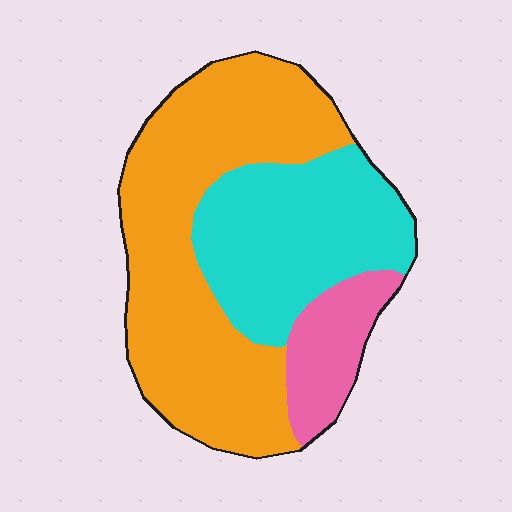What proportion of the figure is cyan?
Cyan takes up between a quarter and a half of the figure.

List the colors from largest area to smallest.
From largest to smallest: orange, cyan, pink.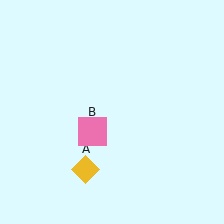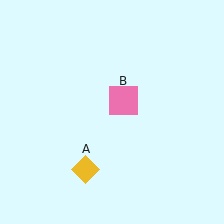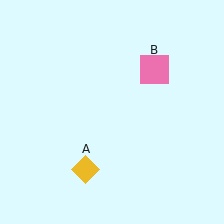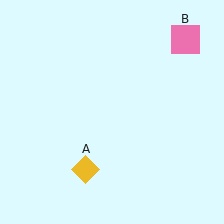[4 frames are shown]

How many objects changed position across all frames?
1 object changed position: pink square (object B).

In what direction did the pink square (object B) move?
The pink square (object B) moved up and to the right.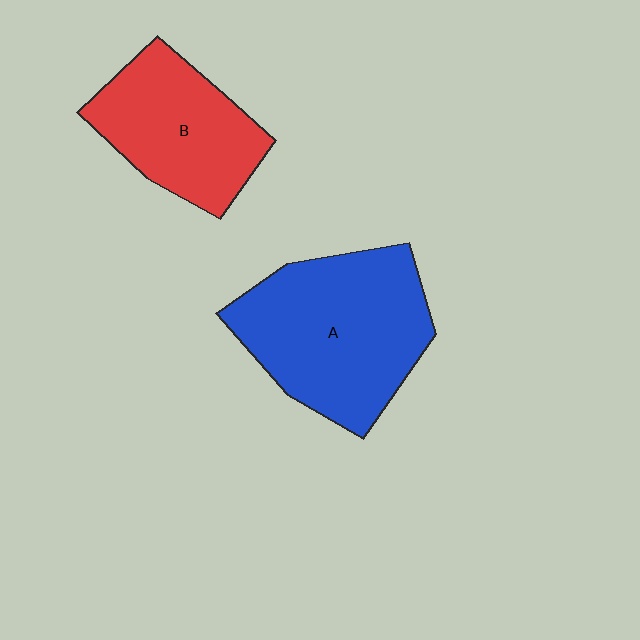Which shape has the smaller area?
Shape B (red).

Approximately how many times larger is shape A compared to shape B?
Approximately 1.4 times.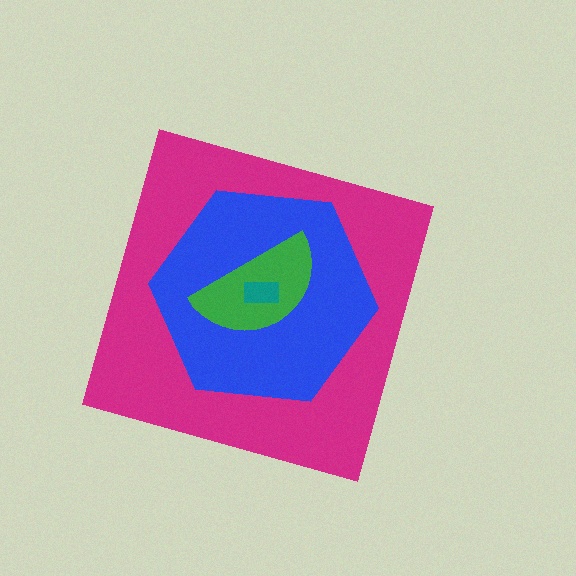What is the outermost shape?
The magenta diamond.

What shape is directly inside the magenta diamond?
The blue hexagon.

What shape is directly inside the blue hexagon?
The green semicircle.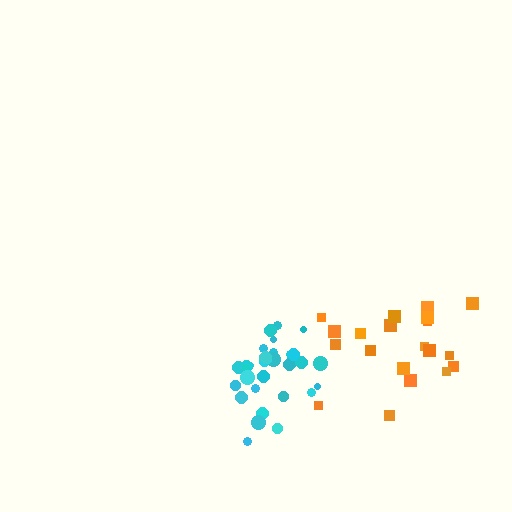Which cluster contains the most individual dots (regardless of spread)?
Cyan (32).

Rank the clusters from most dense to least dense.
cyan, orange.